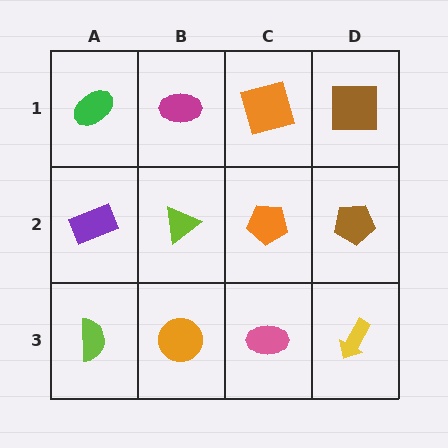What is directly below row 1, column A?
A purple rectangle.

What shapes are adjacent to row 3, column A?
A purple rectangle (row 2, column A), an orange circle (row 3, column B).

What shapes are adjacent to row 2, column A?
A green ellipse (row 1, column A), a lime semicircle (row 3, column A), a lime triangle (row 2, column B).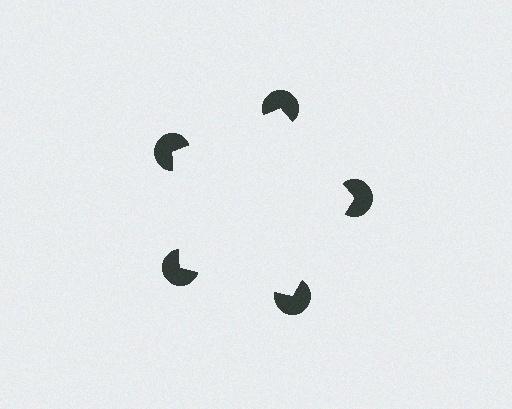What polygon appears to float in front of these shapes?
An illusory pentagon — its edges are inferred from the aligned wedge cuts in the pac-man discs, not physically drawn.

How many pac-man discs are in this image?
There are 5 — one at each vertex of the illusory pentagon.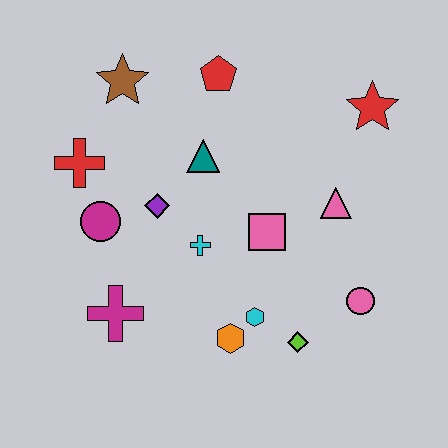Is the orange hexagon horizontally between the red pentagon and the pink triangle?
Yes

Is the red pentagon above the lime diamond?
Yes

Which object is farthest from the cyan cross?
The red star is farthest from the cyan cross.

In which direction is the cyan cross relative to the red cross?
The cyan cross is to the right of the red cross.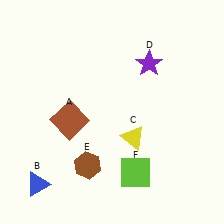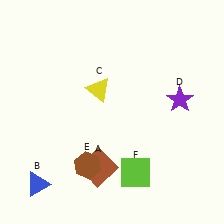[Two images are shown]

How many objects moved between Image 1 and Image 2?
3 objects moved between the two images.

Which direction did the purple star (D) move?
The purple star (D) moved down.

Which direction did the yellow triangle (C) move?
The yellow triangle (C) moved up.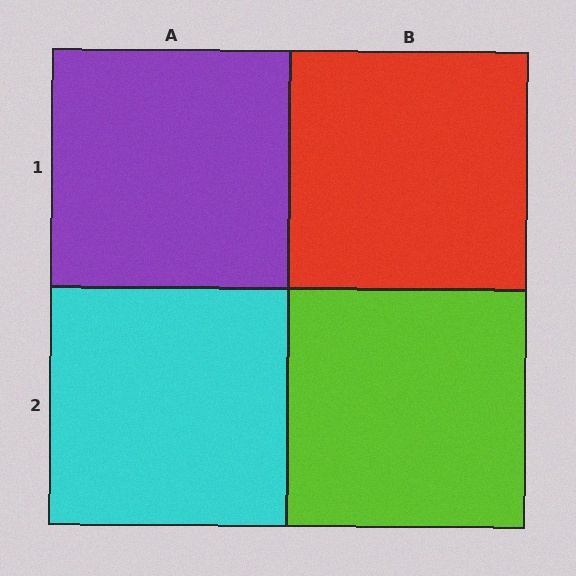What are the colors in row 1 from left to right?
Purple, red.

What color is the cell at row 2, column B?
Lime.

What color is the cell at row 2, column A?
Cyan.